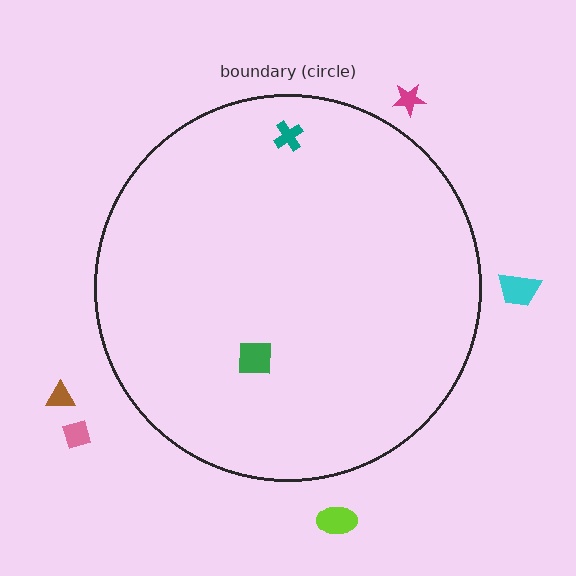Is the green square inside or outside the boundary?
Inside.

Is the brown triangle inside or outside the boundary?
Outside.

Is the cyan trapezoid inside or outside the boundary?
Outside.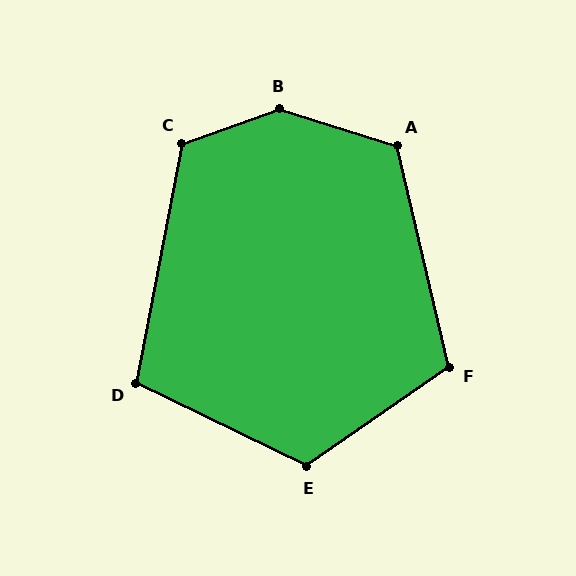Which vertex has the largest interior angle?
B, at approximately 143 degrees.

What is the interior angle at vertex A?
Approximately 121 degrees (obtuse).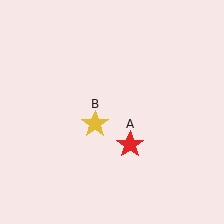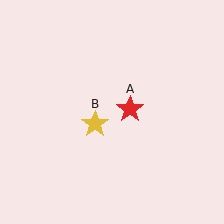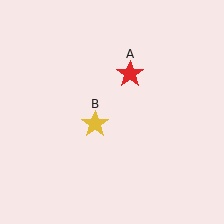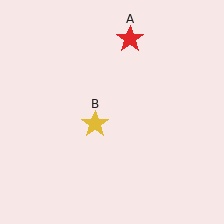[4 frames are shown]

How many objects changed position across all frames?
1 object changed position: red star (object A).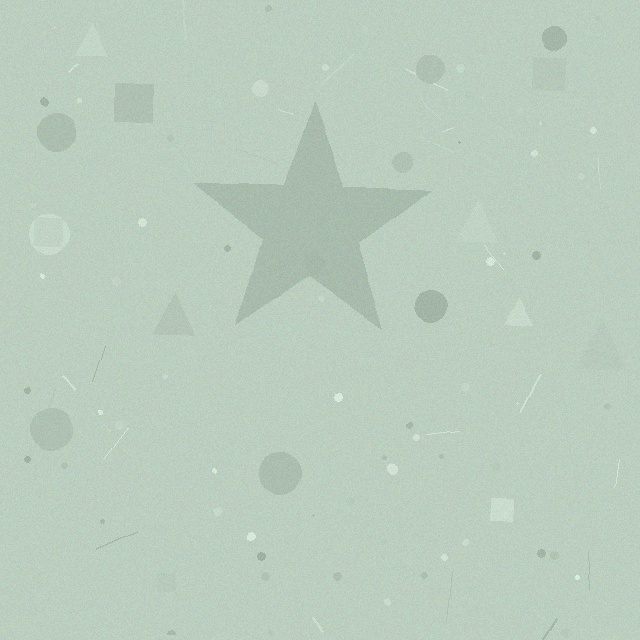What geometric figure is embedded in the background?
A star is embedded in the background.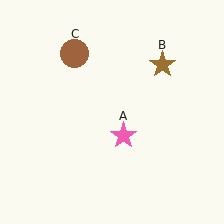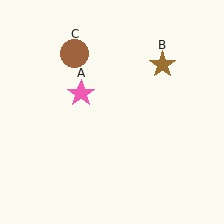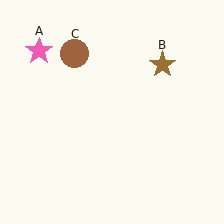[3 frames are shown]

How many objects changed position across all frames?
1 object changed position: pink star (object A).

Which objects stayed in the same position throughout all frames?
Brown star (object B) and brown circle (object C) remained stationary.